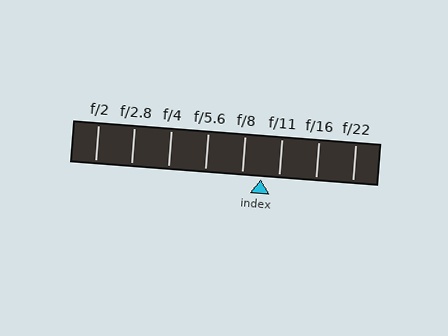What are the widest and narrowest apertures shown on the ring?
The widest aperture shown is f/2 and the narrowest is f/22.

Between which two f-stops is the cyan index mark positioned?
The index mark is between f/8 and f/11.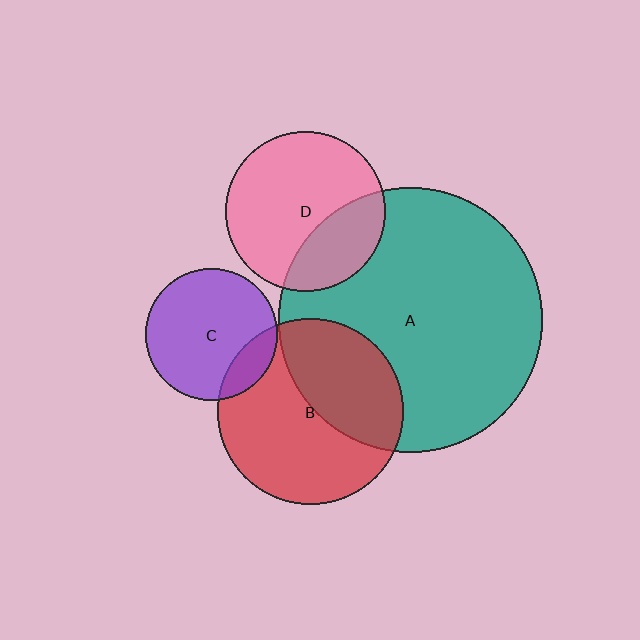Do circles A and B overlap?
Yes.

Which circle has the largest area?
Circle A (teal).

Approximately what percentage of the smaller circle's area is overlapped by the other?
Approximately 40%.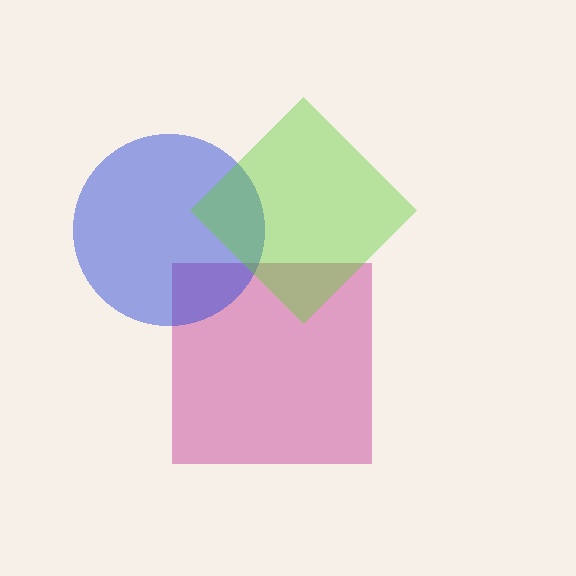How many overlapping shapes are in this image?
There are 3 overlapping shapes in the image.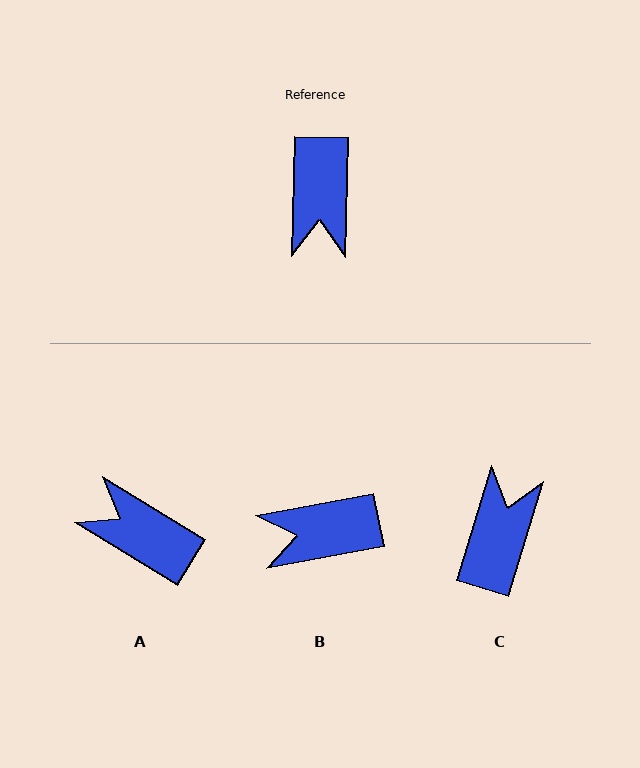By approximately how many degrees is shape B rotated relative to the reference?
Approximately 77 degrees clockwise.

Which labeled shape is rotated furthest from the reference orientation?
C, about 165 degrees away.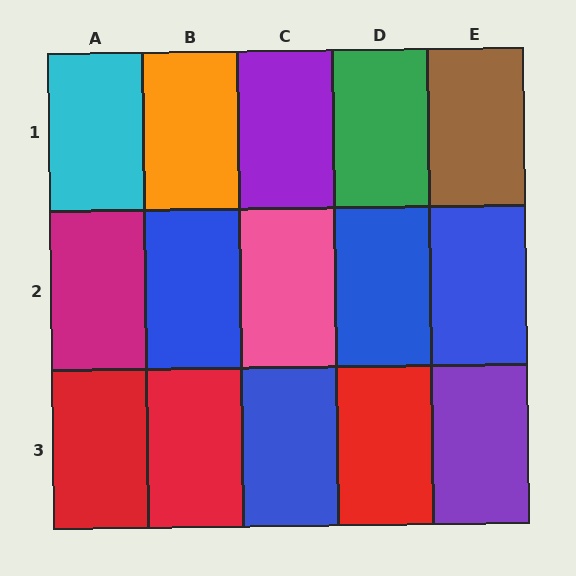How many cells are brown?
1 cell is brown.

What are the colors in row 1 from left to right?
Cyan, orange, purple, green, brown.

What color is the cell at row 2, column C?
Pink.